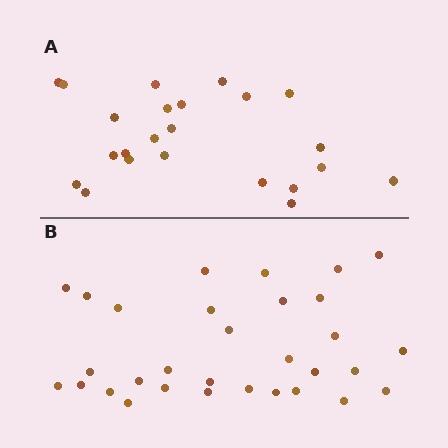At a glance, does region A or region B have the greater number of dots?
Region B (the bottom region) has more dots.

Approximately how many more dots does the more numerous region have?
Region B has roughly 8 or so more dots than region A.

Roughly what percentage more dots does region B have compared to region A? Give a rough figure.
About 35% more.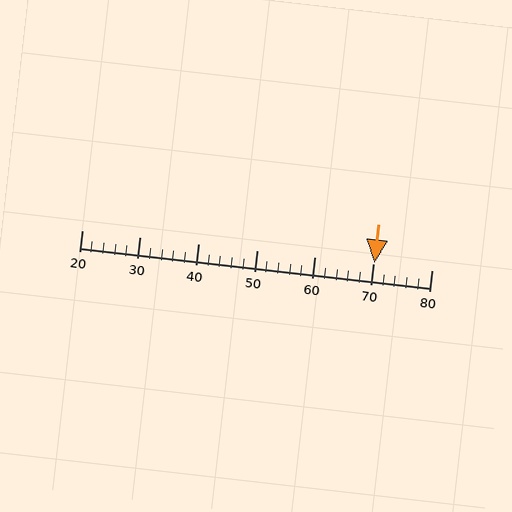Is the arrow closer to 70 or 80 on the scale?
The arrow is closer to 70.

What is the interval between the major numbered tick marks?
The major tick marks are spaced 10 units apart.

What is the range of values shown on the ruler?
The ruler shows values from 20 to 80.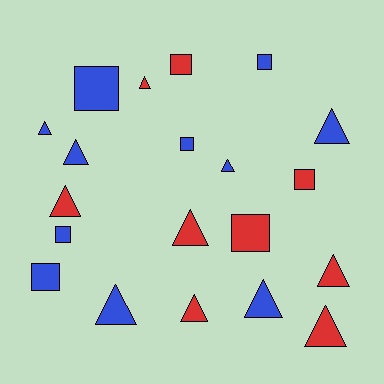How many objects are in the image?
There are 20 objects.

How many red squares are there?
There are 3 red squares.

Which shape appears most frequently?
Triangle, with 12 objects.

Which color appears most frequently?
Blue, with 11 objects.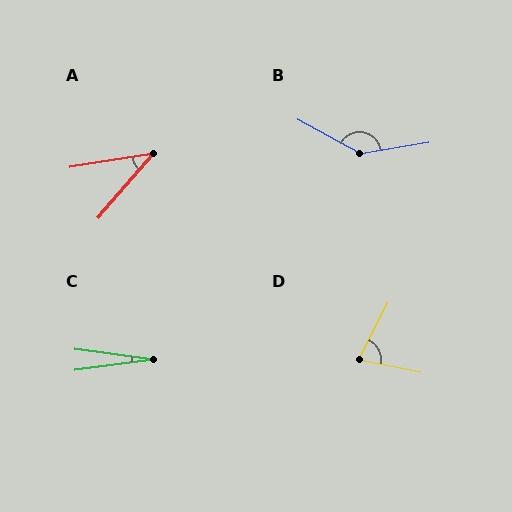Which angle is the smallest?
C, at approximately 16 degrees.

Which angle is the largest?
B, at approximately 142 degrees.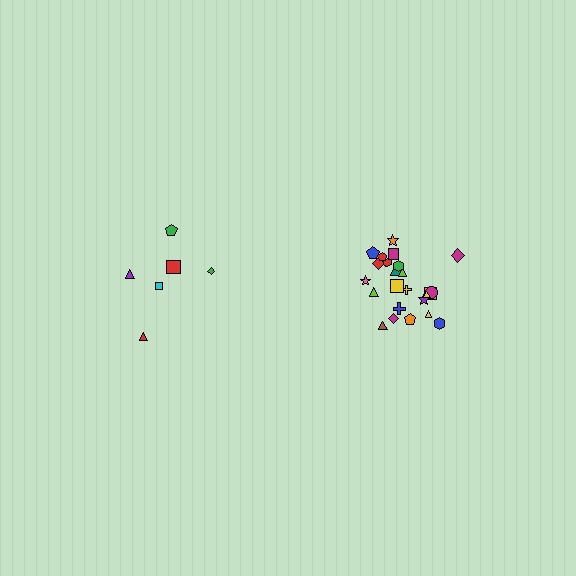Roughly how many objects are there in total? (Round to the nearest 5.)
Roughly 30 objects in total.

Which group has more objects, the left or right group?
The right group.